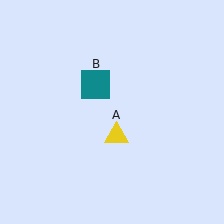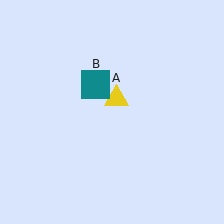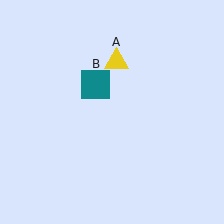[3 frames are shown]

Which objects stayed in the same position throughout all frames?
Teal square (object B) remained stationary.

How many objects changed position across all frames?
1 object changed position: yellow triangle (object A).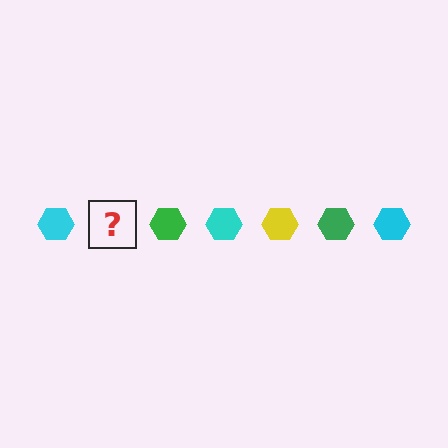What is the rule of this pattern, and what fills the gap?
The rule is that the pattern cycles through cyan, yellow, green hexagons. The gap should be filled with a yellow hexagon.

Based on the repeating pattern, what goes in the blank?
The blank should be a yellow hexagon.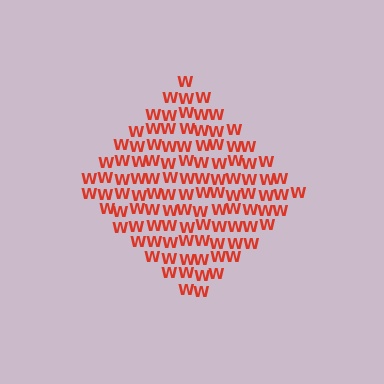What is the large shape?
The large shape is a diamond.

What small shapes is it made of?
It is made of small letter W's.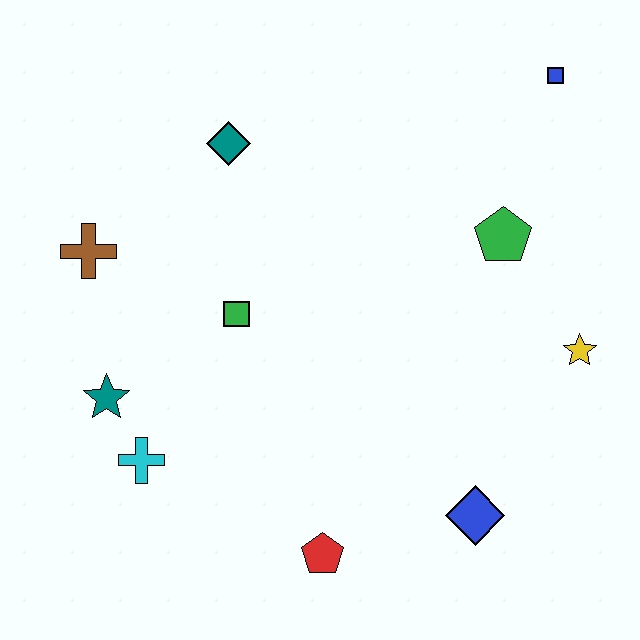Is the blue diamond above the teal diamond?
No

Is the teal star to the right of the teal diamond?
No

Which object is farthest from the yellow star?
The brown cross is farthest from the yellow star.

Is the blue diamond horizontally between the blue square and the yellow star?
No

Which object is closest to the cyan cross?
The teal star is closest to the cyan cross.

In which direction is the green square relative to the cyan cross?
The green square is above the cyan cross.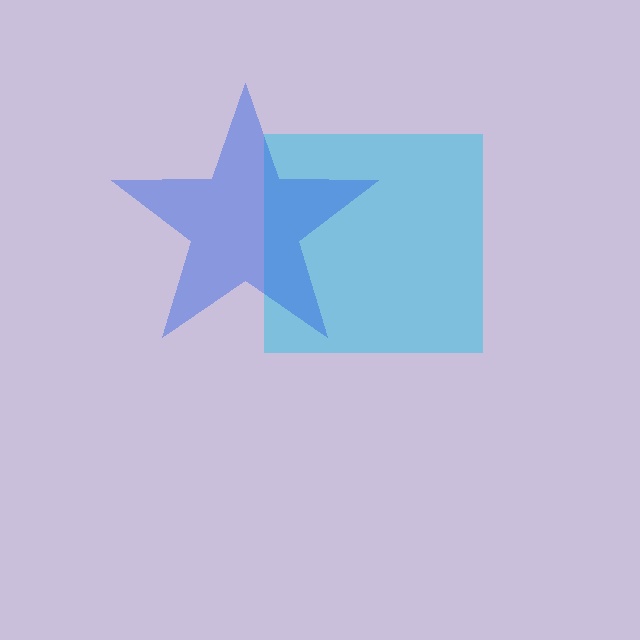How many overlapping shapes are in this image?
There are 2 overlapping shapes in the image.